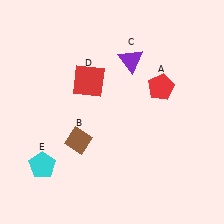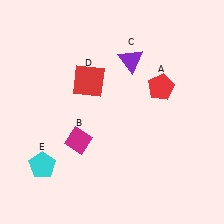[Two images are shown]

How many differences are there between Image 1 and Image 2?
There is 1 difference between the two images.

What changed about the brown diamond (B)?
In Image 1, B is brown. In Image 2, it changed to magenta.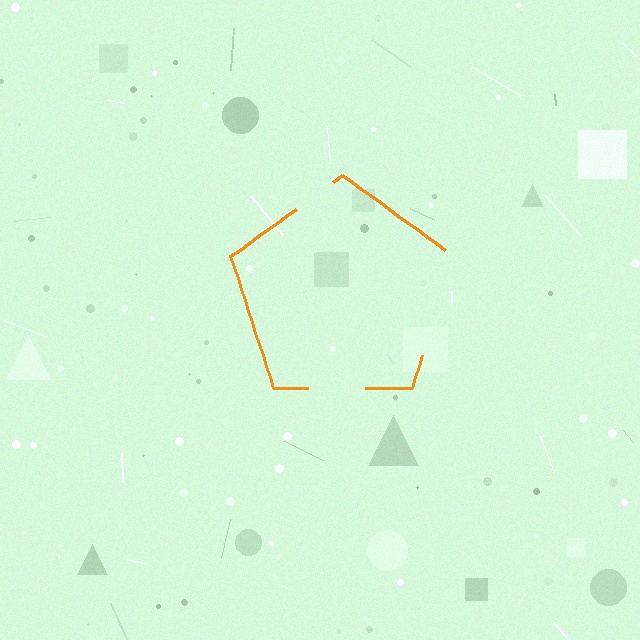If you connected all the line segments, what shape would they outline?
They would outline a pentagon.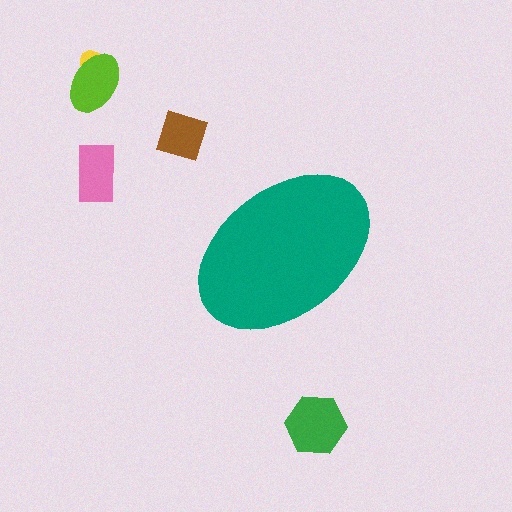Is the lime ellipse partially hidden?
No, the lime ellipse is fully visible.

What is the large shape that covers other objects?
A teal ellipse.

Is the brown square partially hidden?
No, the brown square is fully visible.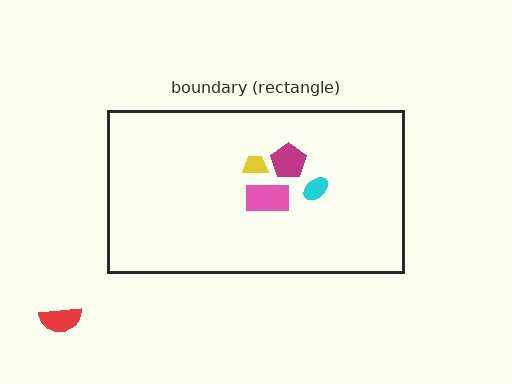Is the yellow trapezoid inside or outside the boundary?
Inside.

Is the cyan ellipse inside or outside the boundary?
Inside.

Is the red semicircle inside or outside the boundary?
Outside.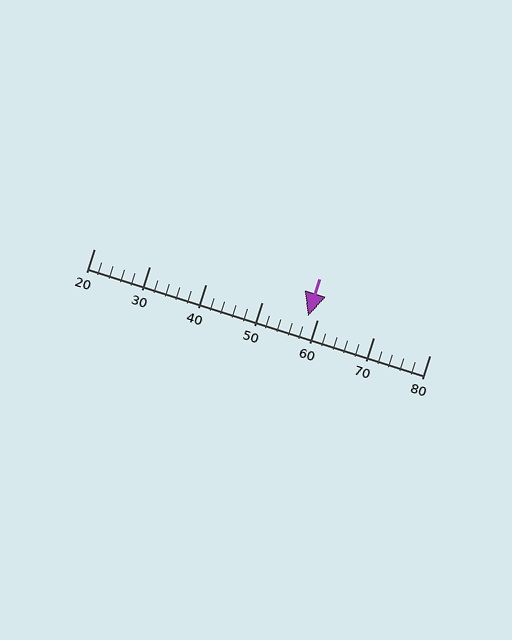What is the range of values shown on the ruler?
The ruler shows values from 20 to 80.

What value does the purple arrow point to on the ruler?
The purple arrow points to approximately 58.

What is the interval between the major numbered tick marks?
The major tick marks are spaced 10 units apart.